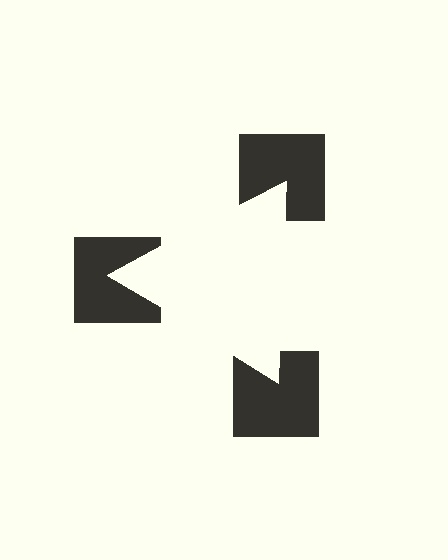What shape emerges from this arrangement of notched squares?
An illusory triangle — its edges are inferred from the aligned wedge cuts in the notched squares, not physically drawn.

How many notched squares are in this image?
There are 3 — one at each vertex of the illusory triangle.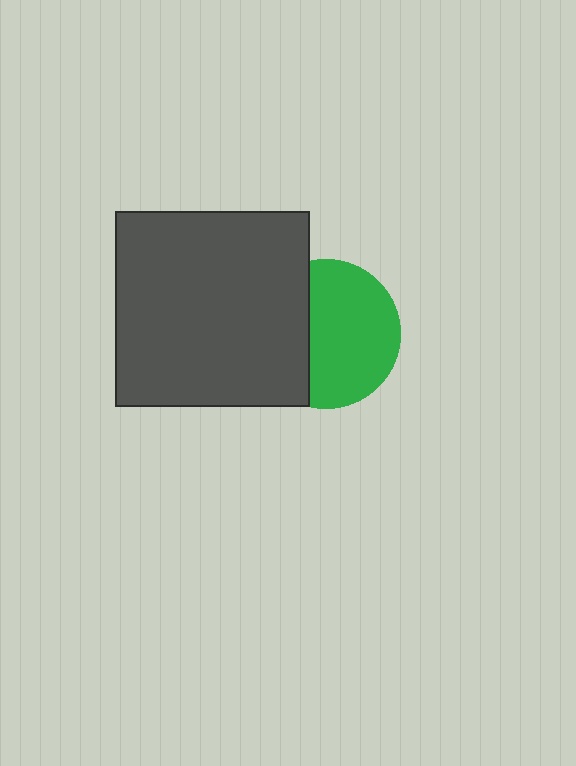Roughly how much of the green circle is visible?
About half of it is visible (roughly 64%).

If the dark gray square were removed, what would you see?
You would see the complete green circle.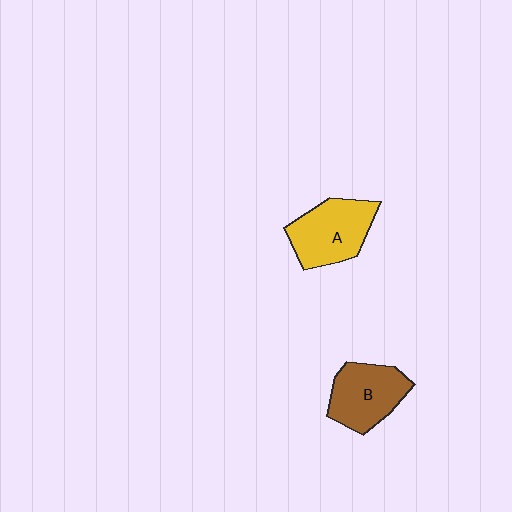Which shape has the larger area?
Shape A (yellow).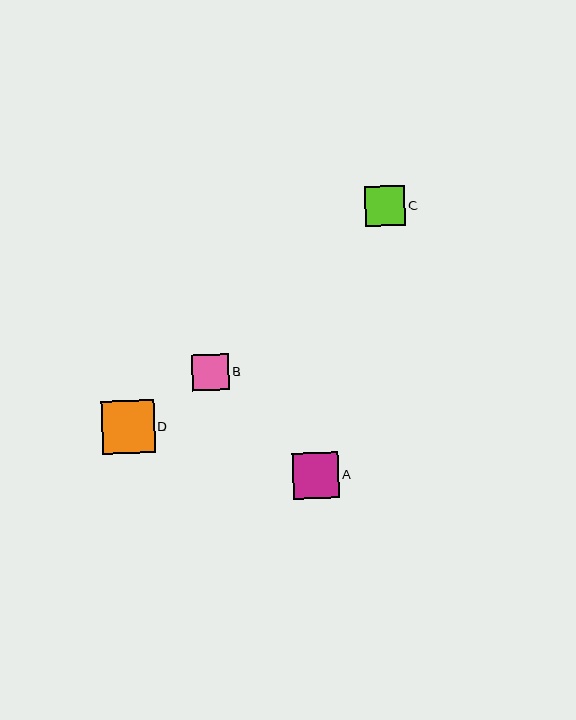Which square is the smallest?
Square B is the smallest with a size of approximately 37 pixels.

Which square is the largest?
Square D is the largest with a size of approximately 53 pixels.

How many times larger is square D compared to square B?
Square D is approximately 1.4 times the size of square B.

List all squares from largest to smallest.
From largest to smallest: D, A, C, B.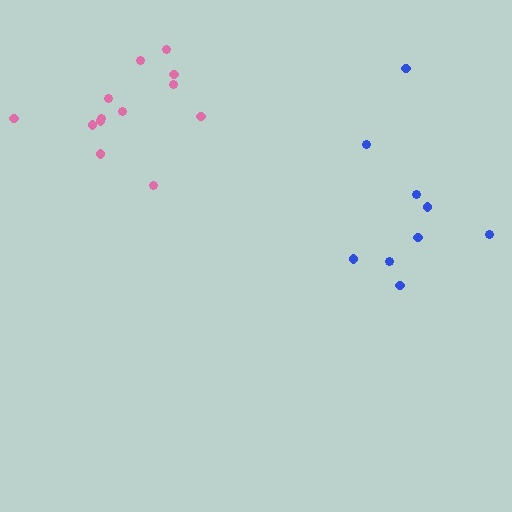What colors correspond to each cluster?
The clusters are colored: blue, pink.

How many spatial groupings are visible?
There are 2 spatial groupings.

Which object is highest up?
The pink cluster is topmost.